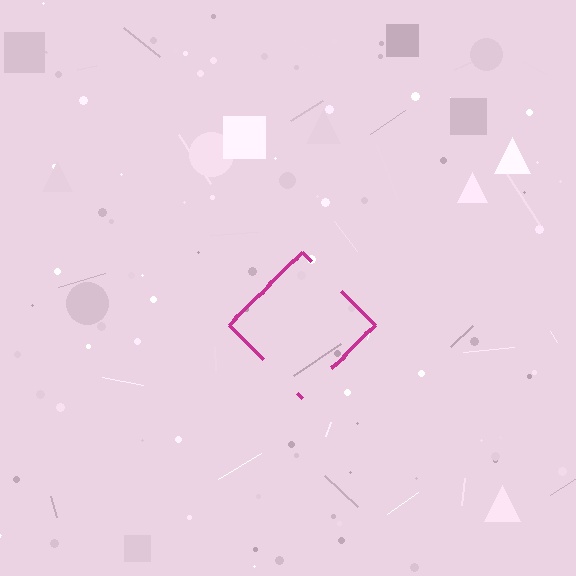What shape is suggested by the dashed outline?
The dashed outline suggests a diamond.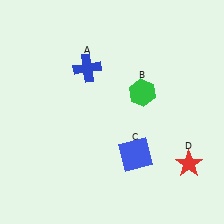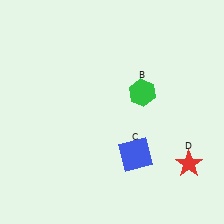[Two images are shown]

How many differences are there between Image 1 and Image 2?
There is 1 difference between the two images.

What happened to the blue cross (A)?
The blue cross (A) was removed in Image 2. It was in the top-left area of Image 1.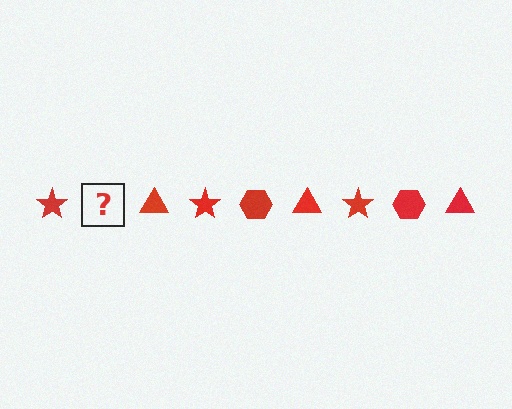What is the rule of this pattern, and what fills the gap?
The rule is that the pattern cycles through star, hexagon, triangle shapes in red. The gap should be filled with a red hexagon.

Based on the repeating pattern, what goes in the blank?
The blank should be a red hexagon.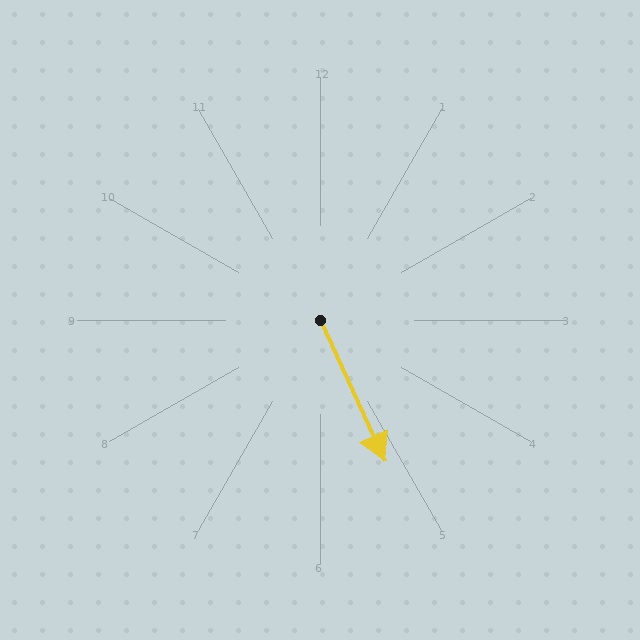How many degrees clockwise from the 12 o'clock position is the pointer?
Approximately 155 degrees.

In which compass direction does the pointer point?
Southeast.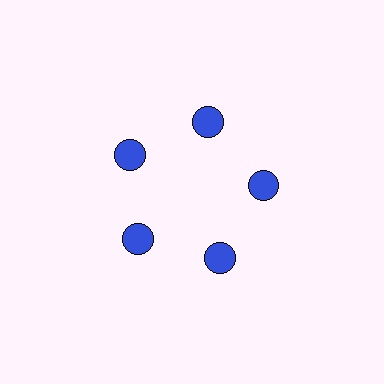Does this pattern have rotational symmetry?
Yes, this pattern has 5-fold rotational symmetry. It looks the same after rotating 72 degrees around the center.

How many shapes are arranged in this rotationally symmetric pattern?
There are 5 shapes, arranged in 5 groups of 1.